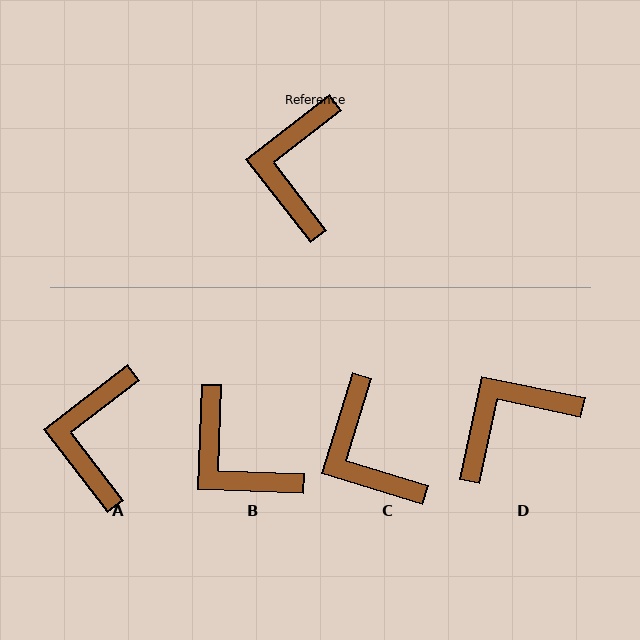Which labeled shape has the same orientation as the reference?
A.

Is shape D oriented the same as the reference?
No, it is off by about 50 degrees.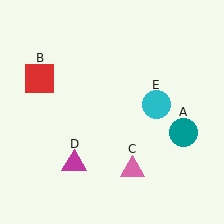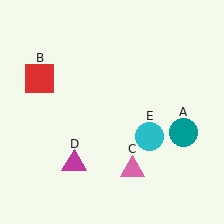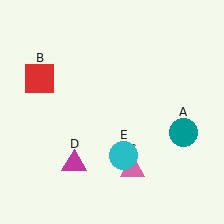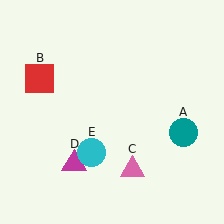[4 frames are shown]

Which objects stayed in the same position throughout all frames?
Teal circle (object A) and red square (object B) and pink triangle (object C) and magenta triangle (object D) remained stationary.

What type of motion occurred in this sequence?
The cyan circle (object E) rotated clockwise around the center of the scene.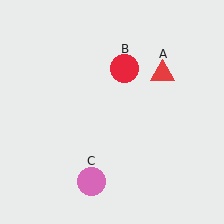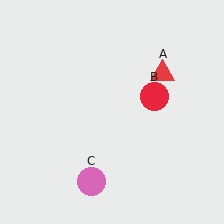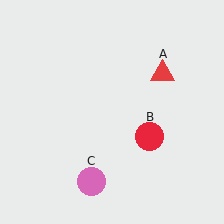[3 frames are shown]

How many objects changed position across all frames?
1 object changed position: red circle (object B).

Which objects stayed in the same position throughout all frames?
Red triangle (object A) and pink circle (object C) remained stationary.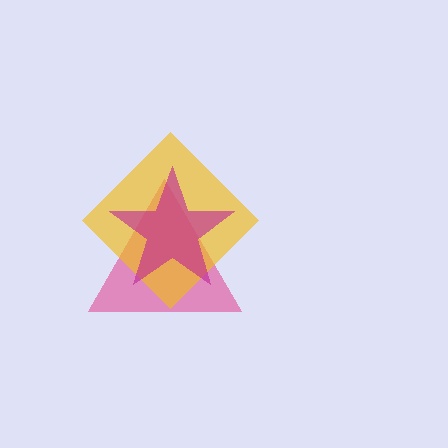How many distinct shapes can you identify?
There are 3 distinct shapes: a pink triangle, a yellow diamond, a magenta star.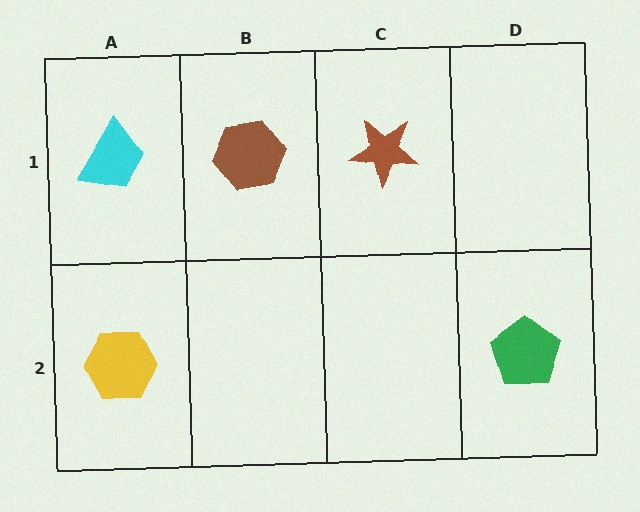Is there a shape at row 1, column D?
No, that cell is empty.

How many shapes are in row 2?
2 shapes.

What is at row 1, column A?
A cyan trapezoid.